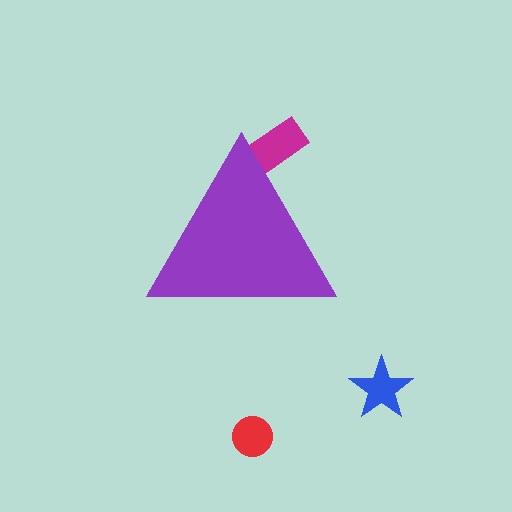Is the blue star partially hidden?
No, the blue star is fully visible.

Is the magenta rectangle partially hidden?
Yes, the magenta rectangle is partially hidden behind the purple triangle.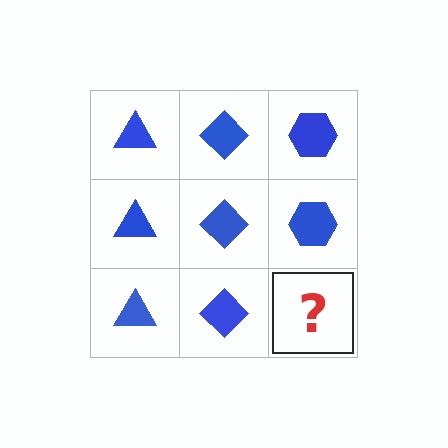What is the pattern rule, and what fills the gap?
The rule is that each column has a consistent shape. The gap should be filled with a blue hexagon.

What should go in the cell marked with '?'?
The missing cell should contain a blue hexagon.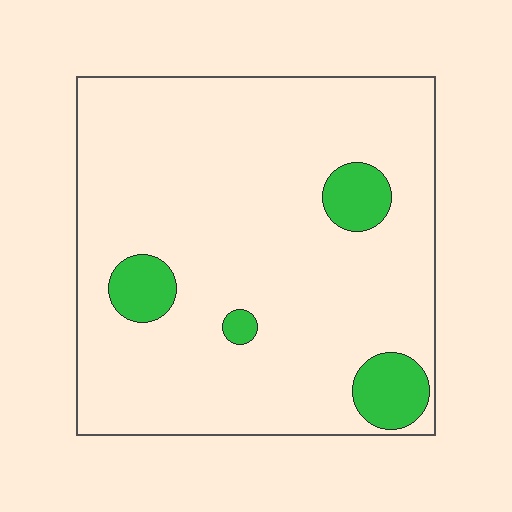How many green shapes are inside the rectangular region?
4.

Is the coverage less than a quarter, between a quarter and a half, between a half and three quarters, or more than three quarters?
Less than a quarter.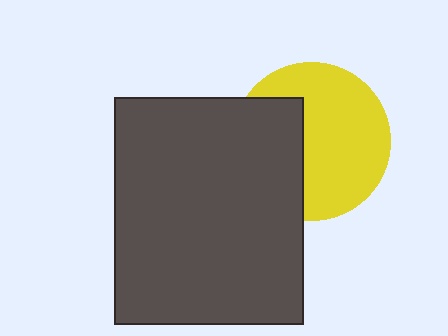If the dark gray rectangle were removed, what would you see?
You would see the complete yellow circle.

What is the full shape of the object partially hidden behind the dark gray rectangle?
The partially hidden object is a yellow circle.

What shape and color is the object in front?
The object in front is a dark gray rectangle.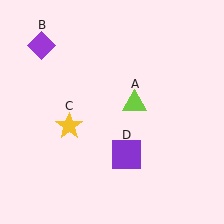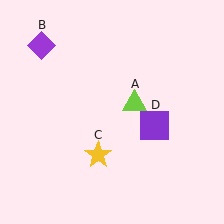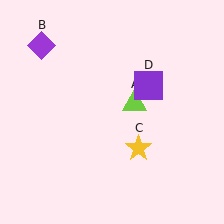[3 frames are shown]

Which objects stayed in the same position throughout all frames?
Lime triangle (object A) and purple diamond (object B) remained stationary.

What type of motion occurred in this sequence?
The yellow star (object C), purple square (object D) rotated counterclockwise around the center of the scene.